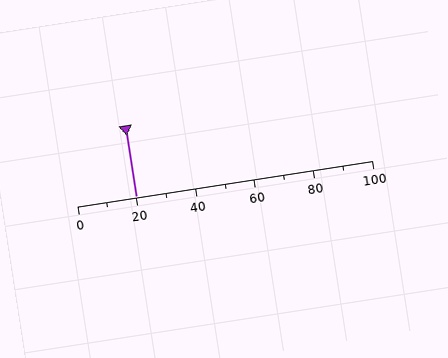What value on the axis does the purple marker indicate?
The marker indicates approximately 20.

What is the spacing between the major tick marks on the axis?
The major ticks are spaced 20 apart.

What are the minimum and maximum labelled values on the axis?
The axis runs from 0 to 100.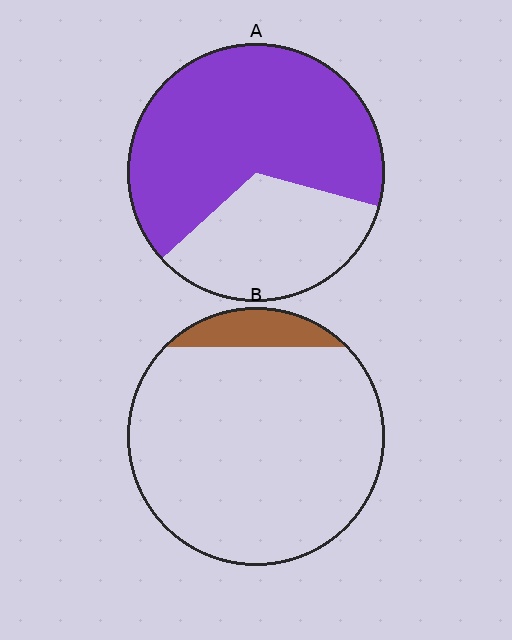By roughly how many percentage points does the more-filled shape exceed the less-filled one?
By roughly 55 percentage points (A over B).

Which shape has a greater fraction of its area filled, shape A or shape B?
Shape A.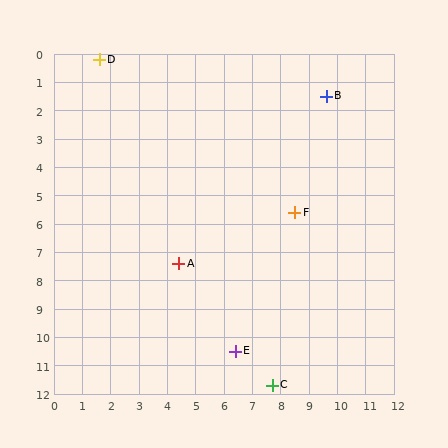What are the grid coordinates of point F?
Point F is at approximately (8.5, 5.6).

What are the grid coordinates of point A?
Point A is at approximately (4.4, 7.4).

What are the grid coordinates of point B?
Point B is at approximately (9.6, 1.5).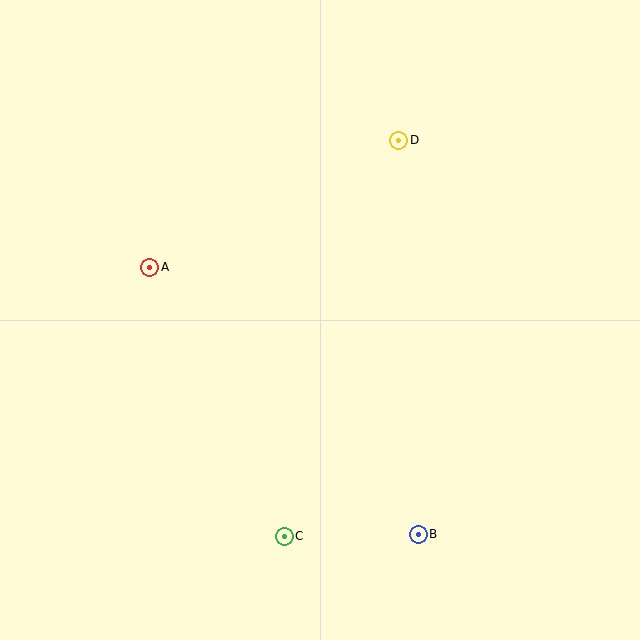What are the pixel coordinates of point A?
Point A is at (150, 267).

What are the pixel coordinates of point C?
Point C is at (284, 536).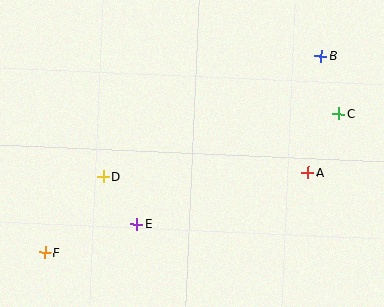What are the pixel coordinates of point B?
Point B is at (321, 56).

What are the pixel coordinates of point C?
Point C is at (338, 114).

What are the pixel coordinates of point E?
Point E is at (136, 224).